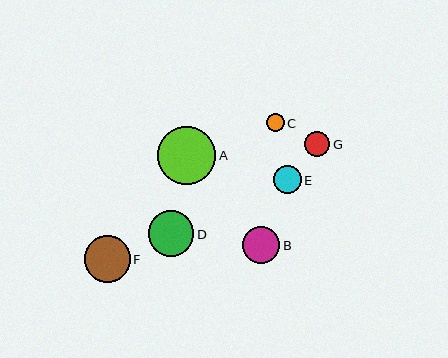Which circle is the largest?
Circle A is the largest with a size of approximately 58 pixels.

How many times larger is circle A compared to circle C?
Circle A is approximately 3.3 times the size of circle C.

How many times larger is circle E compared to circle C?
Circle E is approximately 1.6 times the size of circle C.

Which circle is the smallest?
Circle C is the smallest with a size of approximately 17 pixels.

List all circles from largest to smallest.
From largest to smallest: A, F, D, B, E, G, C.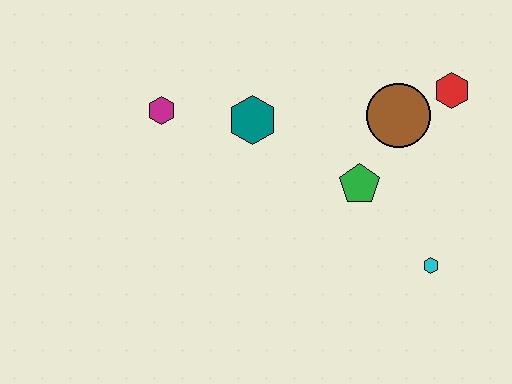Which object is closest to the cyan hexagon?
The green pentagon is closest to the cyan hexagon.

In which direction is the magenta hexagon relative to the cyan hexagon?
The magenta hexagon is to the left of the cyan hexagon.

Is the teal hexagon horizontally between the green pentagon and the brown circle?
No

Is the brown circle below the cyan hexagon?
No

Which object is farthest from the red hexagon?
The magenta hexagon is farthest from the red hexagon.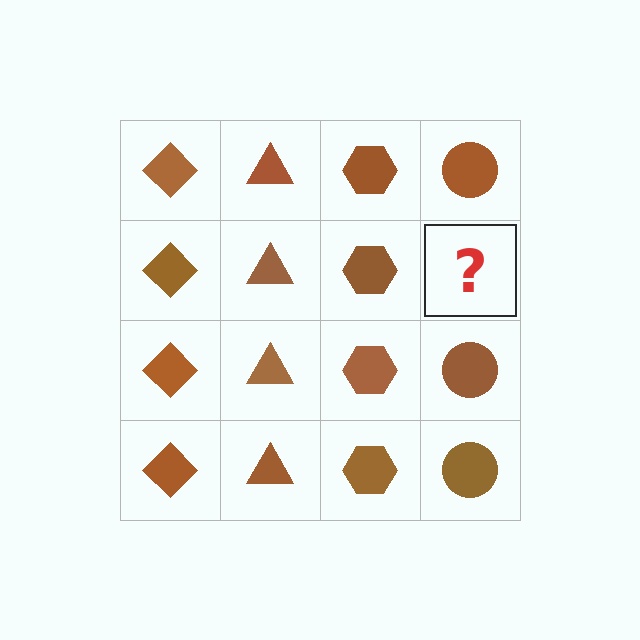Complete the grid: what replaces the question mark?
The question mark should be replaced with a brown circle.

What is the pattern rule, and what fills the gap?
The rule is that each column has a consistent shape. The gap should be filled with a brown circle.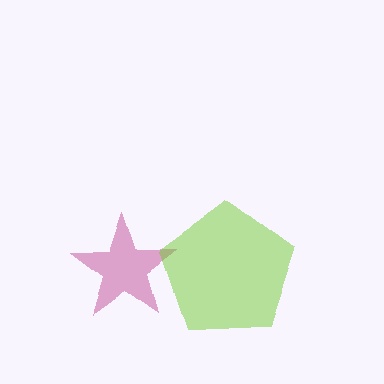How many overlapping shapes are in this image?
There are 2 overlapping shapes in the image.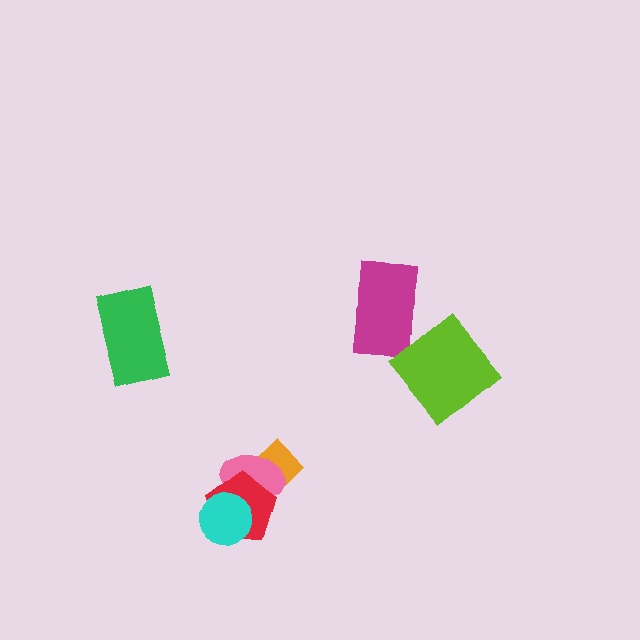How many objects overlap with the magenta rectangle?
0 objects overlap with the magenta rectangle.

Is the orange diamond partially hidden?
Yes, it is partially covered by another shape.